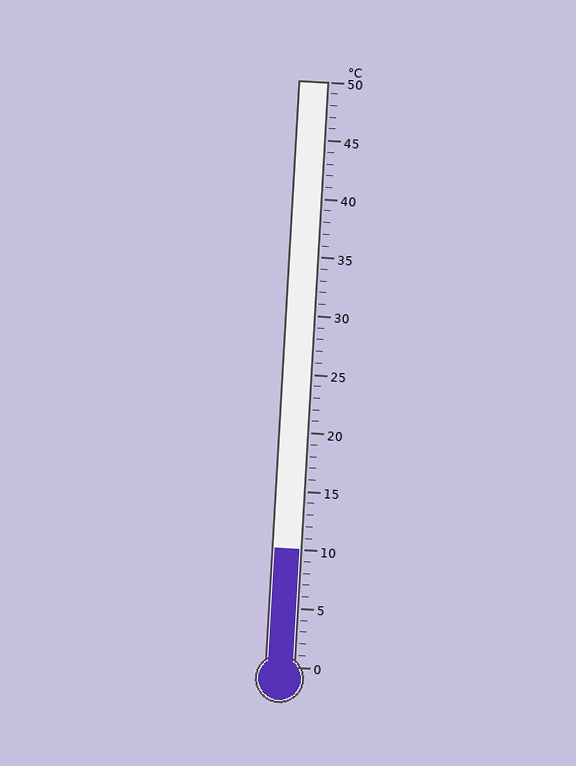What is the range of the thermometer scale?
The thermometer scale ranges from 0°C to 50°C.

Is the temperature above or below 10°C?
The temperature is at 10°C.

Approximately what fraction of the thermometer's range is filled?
The thermometer is filled to approximately 20% of its range.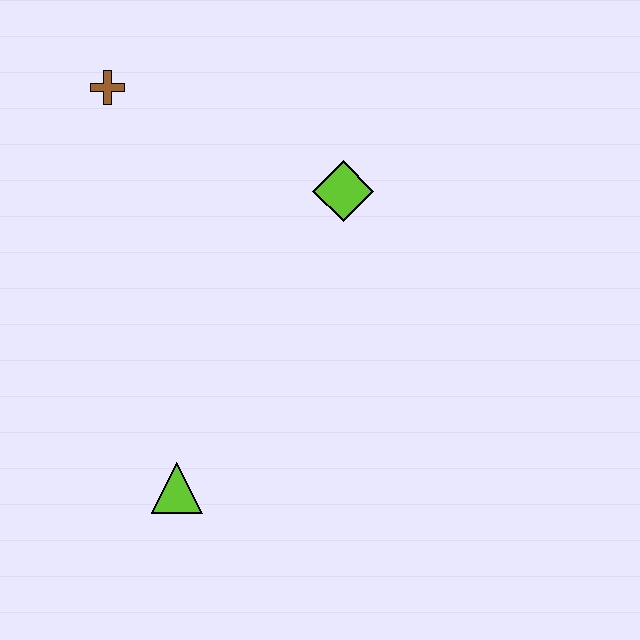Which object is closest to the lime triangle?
The lime diamond is closest to the lime triangle.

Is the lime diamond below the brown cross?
Yes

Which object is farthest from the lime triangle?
The brown cross is farthest from the lime triangle.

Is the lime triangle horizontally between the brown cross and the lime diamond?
Yes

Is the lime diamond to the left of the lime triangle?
No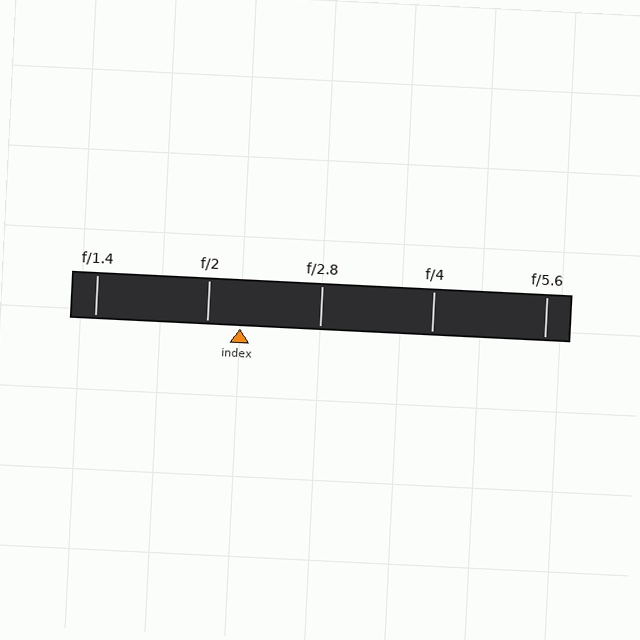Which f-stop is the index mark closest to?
The index mark is closest to f/2.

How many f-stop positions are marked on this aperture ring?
There are 5 f-stop positions marked.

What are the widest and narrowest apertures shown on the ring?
The widest aperture shown is f/1.4 and the narrowest is f/5.6.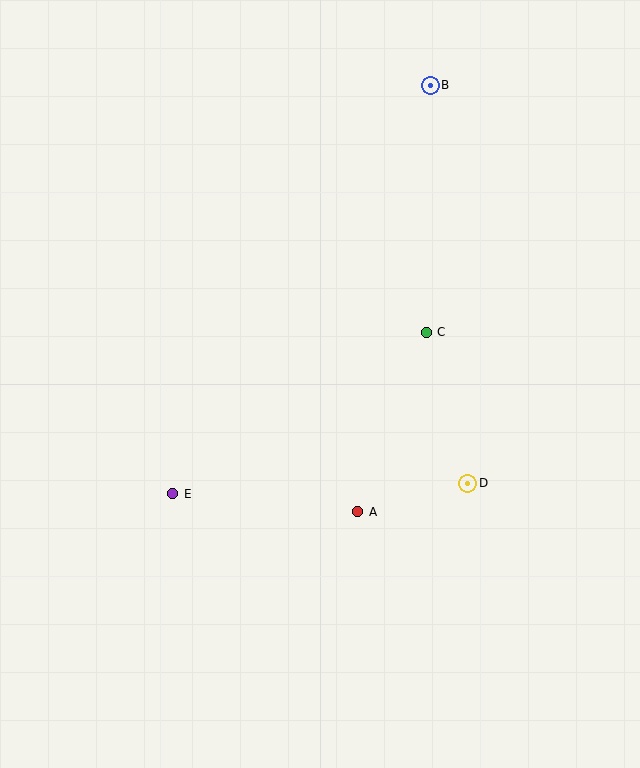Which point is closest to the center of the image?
Point C at (426, 332) is closest to the center.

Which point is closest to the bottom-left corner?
Point E is closest to the bottom-left corner.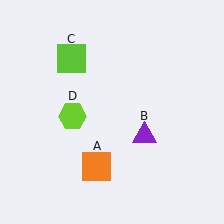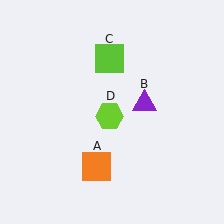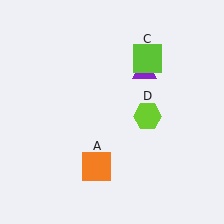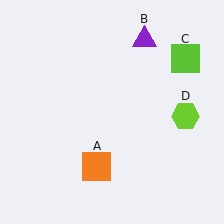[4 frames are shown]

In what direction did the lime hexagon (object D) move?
The lime hexagon (object D) moved right.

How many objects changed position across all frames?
3 objects changed position: purple triangle (object B), lime square (object C), lime hexagon (object D).